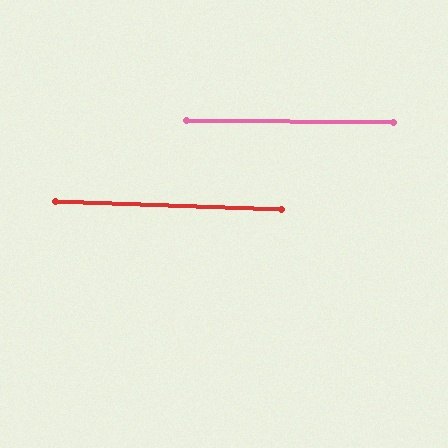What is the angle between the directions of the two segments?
Approximately 2 degrees.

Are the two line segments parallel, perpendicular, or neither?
Parallel — their directions differ by only 1.8°.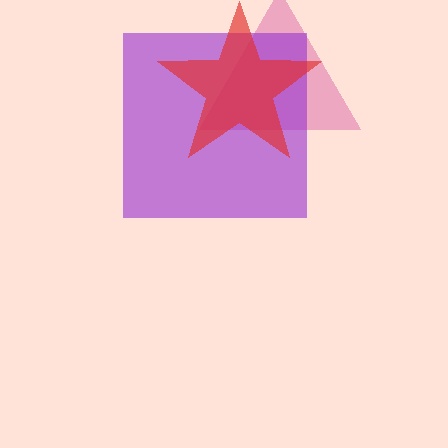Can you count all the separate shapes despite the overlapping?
Yes, there are 3 separate shapes.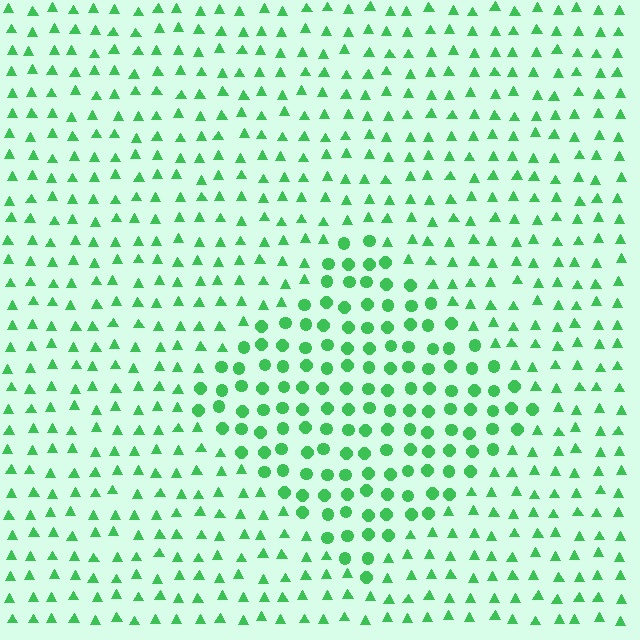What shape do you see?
I see a diamond.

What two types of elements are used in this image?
The image uses circles inside the diamond region and triangles outside it.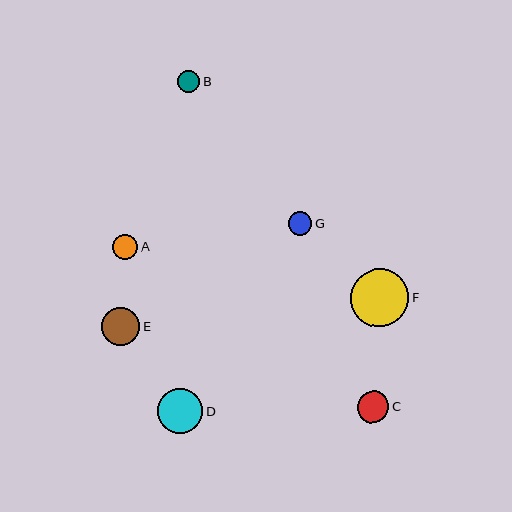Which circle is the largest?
Circle F is the largest with a size of approximately 58 pixels.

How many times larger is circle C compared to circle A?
Circle C is approximately 1.3 times the size of circle A.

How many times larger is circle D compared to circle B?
Circle D is approximately 2.0 times the size of circle B.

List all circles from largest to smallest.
From largest to smallest: F, D, E, C, A, G, B.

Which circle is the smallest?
Circle B is the smallest with a size of approximately 22 pixels.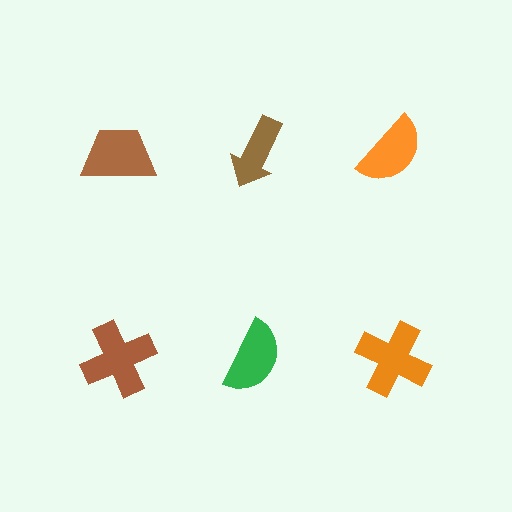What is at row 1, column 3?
An orange semicircle.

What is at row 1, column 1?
A brown trapezoid.